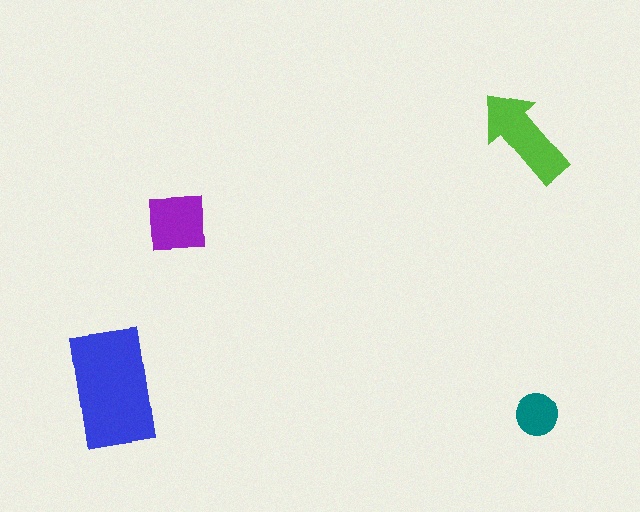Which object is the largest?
The blue rectangle.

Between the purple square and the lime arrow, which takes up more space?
The lime arrow.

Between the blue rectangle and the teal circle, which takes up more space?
The blue rectangle.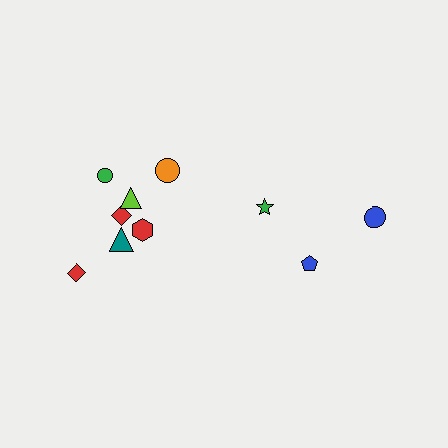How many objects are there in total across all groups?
There are 10 objects.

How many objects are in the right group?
There are 3 objects.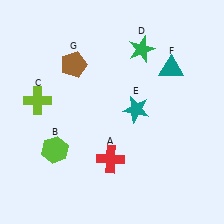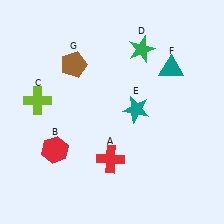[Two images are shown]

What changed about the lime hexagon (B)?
In Image 1, B is lime. In Image 2, it changed to red.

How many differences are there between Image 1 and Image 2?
There is 1 difference between the two images.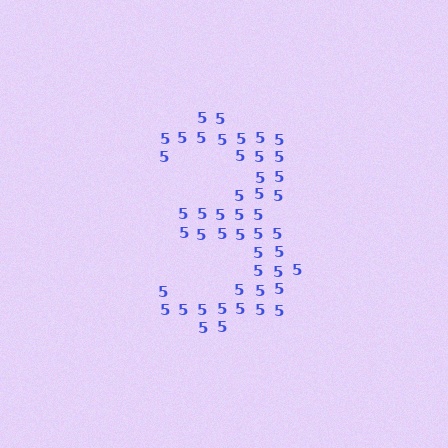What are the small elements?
The small elements are digit 5's.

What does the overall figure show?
The overall figure shows the digit 3.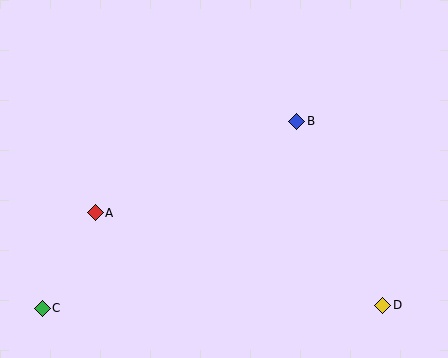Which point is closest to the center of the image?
Point B at (297, 121) is closest to the center.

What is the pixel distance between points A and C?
The distance between A and C is 110 pixels.